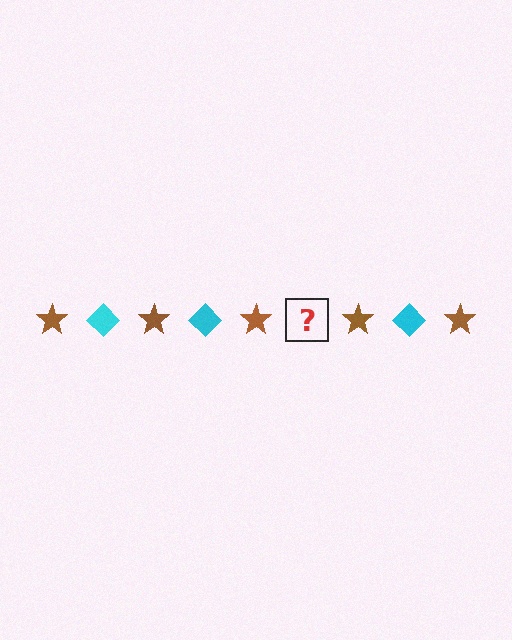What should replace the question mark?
The question mark should be replaced with a cyan diamond.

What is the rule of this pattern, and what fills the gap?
The rule is that the pattern alternates between brown star and cyan diamond. The gap should be filled with a cyan diamond.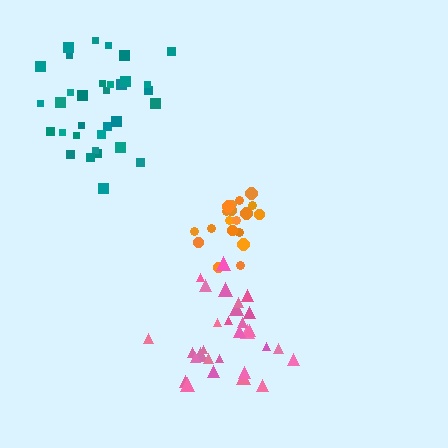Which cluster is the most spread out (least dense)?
Teal.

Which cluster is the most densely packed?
Orange.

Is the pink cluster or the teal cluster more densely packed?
Pink.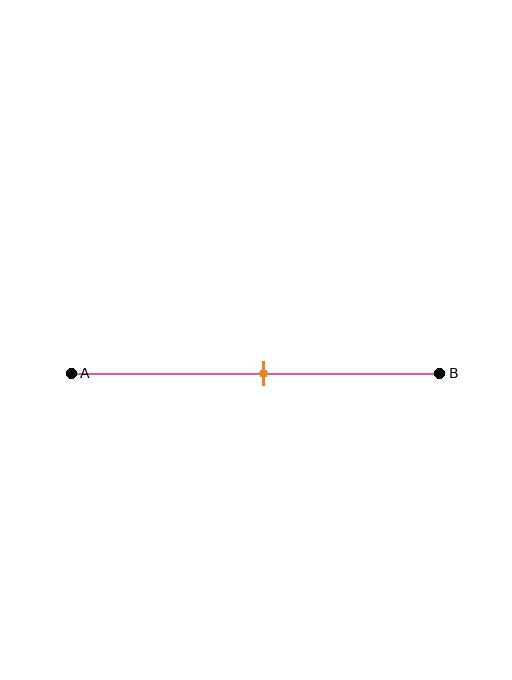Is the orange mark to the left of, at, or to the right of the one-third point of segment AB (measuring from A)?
The orange mark is to the right of the one-third point of segment AB.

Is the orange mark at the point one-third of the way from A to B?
No, the mark is at about 50% from A, not at the 33% one-third point.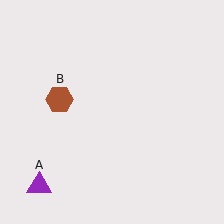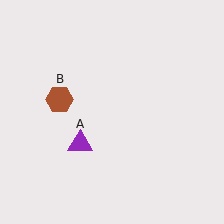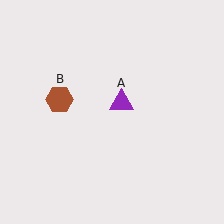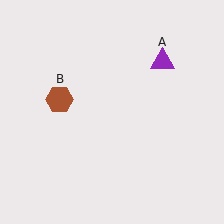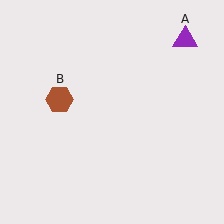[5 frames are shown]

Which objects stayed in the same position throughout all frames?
Brown hexagon (object B) remained stationary.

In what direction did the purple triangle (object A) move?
The purple triangle (object A) moved up and to the right.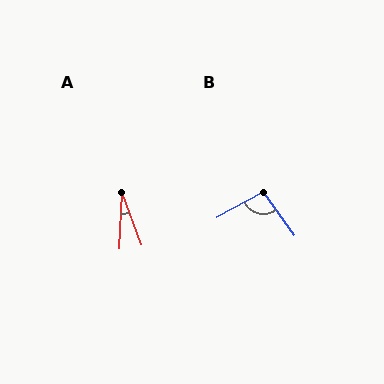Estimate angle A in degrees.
Approximately 22 degrees.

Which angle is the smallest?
A, at approximately 22 degrees.